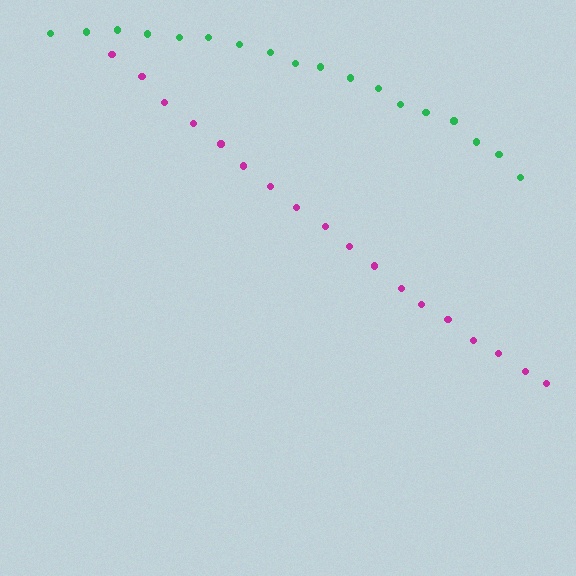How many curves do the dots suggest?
There are 2 distinct paths.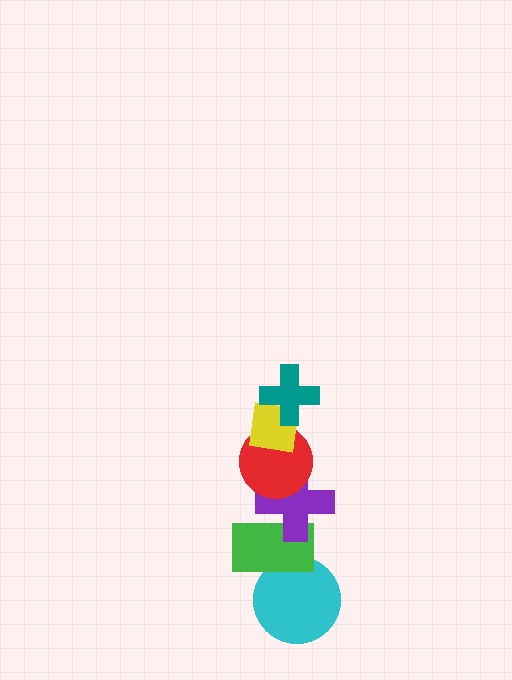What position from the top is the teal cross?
The teal cross is 1st from the top.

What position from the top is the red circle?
The red circle is 3rd from the top.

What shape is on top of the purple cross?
The red circle is on top of the purple cross.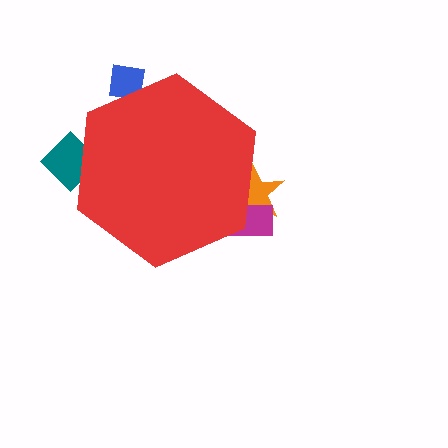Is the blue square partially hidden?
Yes, the blue square is partially hidden behind the red hexagon.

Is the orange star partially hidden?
Yes, the orange star is partially hidden behind the red hexagon.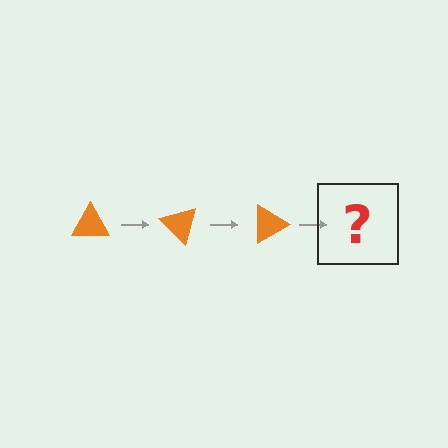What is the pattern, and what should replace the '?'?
The pattern is that the triangle rotates 45 degrees each step. The '?' should be an orange triangle rotated 135 degrees.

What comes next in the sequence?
The next element should be an orange triangle rotated 135 degrees.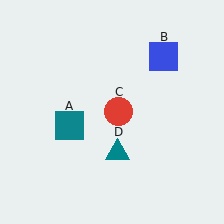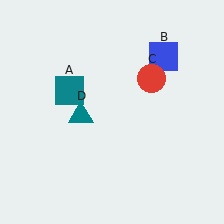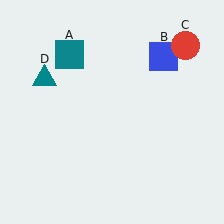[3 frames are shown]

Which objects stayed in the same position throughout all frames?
Blue square (object B) remained stationary.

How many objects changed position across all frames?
3 objects changed position: teal square (object A), red circle (object C), teal triangle (object D).